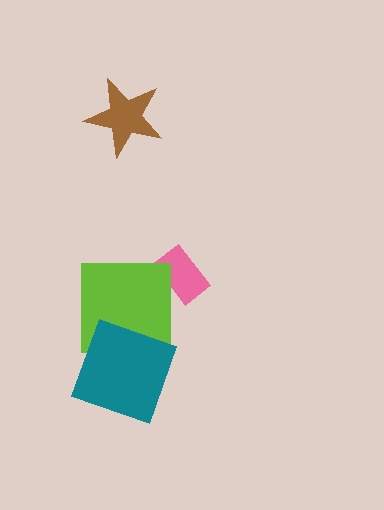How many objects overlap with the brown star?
0 objects overlap with the brown star.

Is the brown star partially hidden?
No, no other shape covers it.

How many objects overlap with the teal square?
1 object overlaps with the teal square.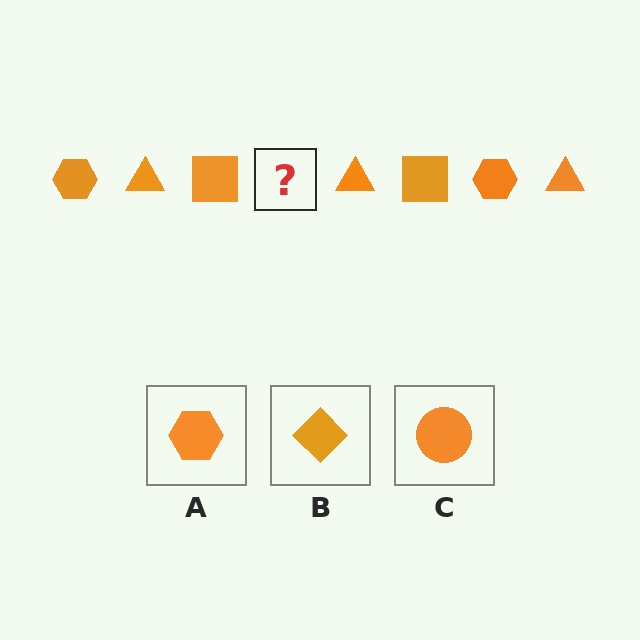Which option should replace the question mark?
Option A.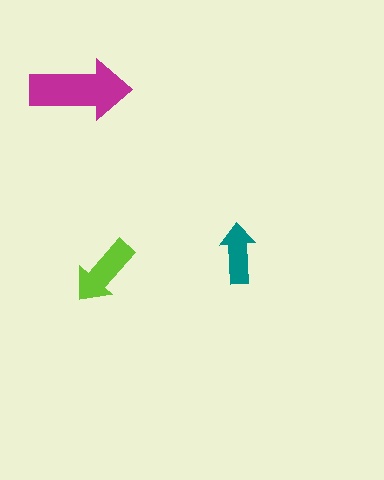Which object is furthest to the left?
The magenta arrow is leftmost.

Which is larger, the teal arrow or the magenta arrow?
The magenta one.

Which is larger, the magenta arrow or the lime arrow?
The magenta one.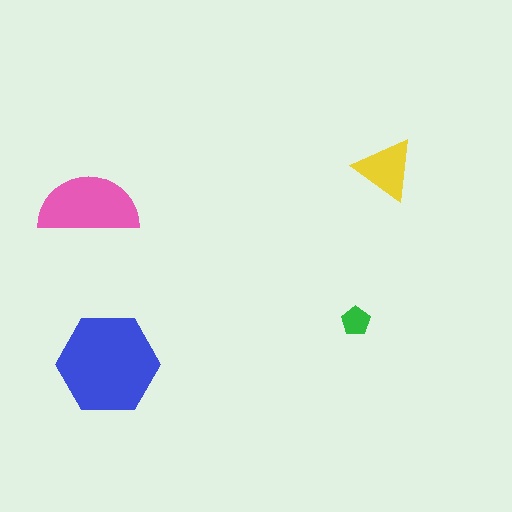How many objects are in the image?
There are 4 objects in the image.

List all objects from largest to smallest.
The blue hexagon, the pink semicircle, the yellow triangle, the green pentagon.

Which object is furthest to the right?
The yellow triangle is rightmost.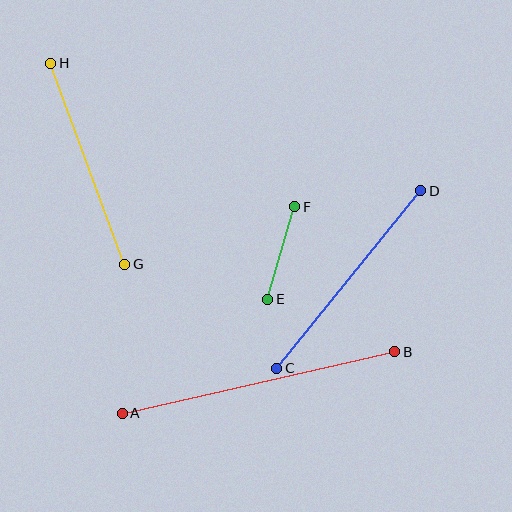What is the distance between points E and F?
The distance is approximately 96 pixels.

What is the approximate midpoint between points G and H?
The midpoint is at approximately (88, 164) pixels.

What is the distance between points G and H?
The distance is approximately 214 pixels.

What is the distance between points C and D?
The distance is approximately 229 pixels.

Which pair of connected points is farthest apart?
Points A and B are farthest apart.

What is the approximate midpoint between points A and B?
The midpoint is at approximately (258, 382) pixels.